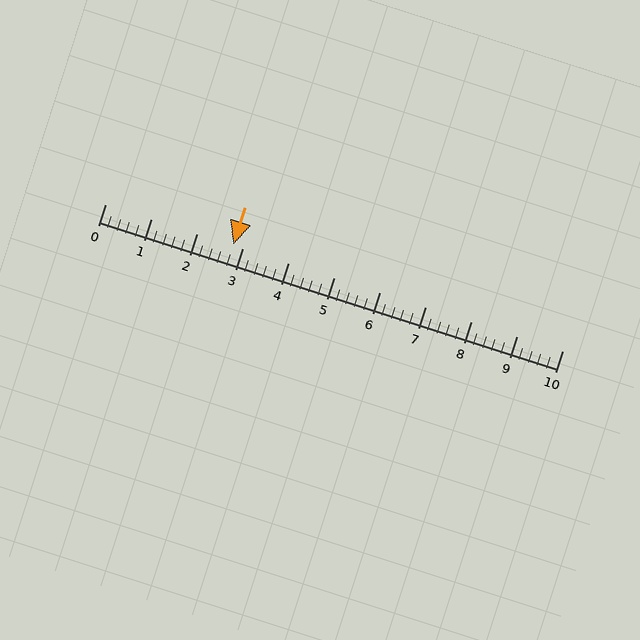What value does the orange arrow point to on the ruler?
The orange arrow points to approximately 2.8.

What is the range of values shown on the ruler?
The ruler shows values from 0 to 10.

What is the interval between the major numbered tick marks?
The major tick marks are spaced 1 units apart.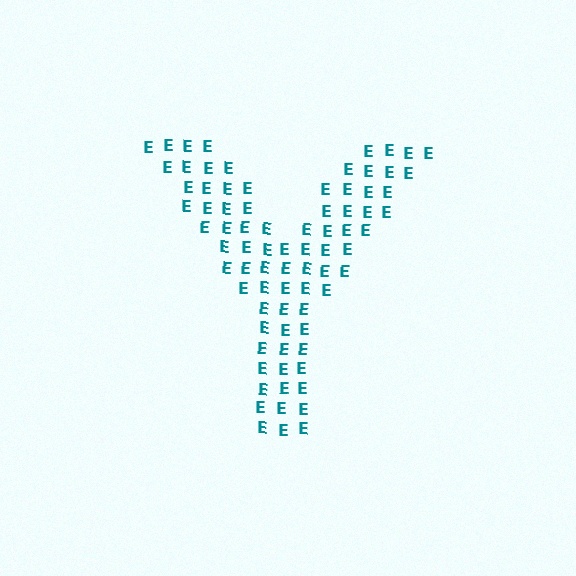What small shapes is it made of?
It is made of small letter E's.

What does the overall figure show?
The overall figure shows the letter Y.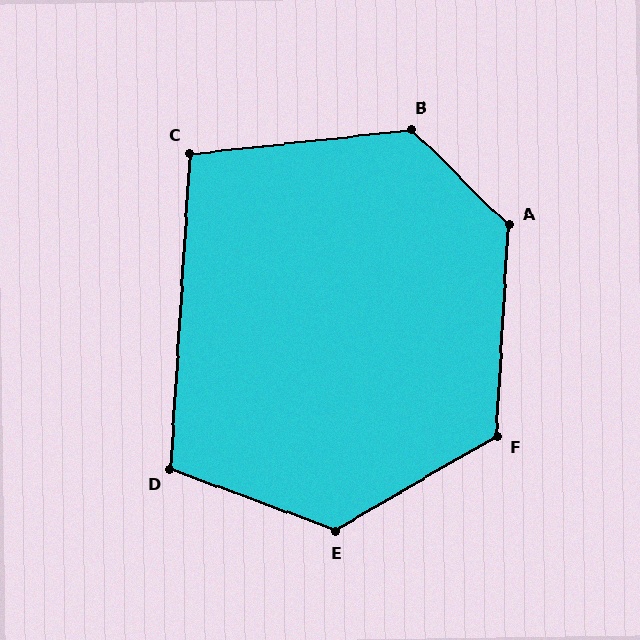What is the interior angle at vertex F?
Approximately 124 degrees (obtuse).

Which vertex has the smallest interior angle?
C, at approximately 100 degrees.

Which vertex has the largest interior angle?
A, at approximately 131 degrees.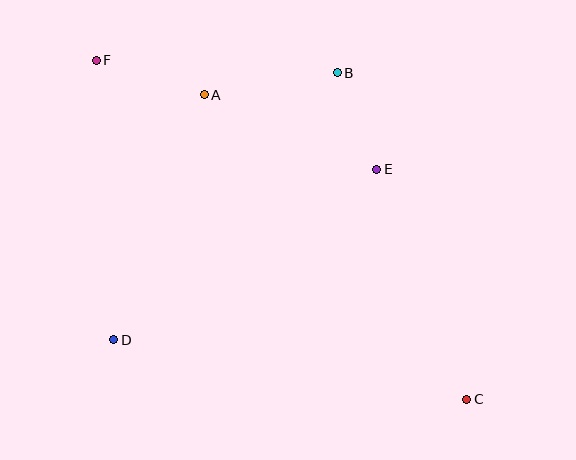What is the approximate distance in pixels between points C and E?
The distance between C and E is approximately 247 pixels.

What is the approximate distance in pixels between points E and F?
The distance between E and F is approximately 301 pixels.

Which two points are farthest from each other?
Points C and F are farthest from each other.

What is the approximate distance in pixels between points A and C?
The distance between A and C is approximately 402 pixels.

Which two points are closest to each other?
Points B and E are closest to each other.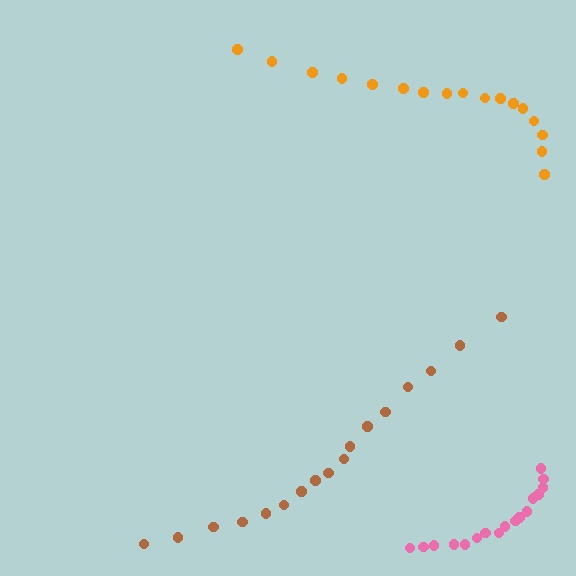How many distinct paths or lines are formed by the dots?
There are 3 distinct paths.